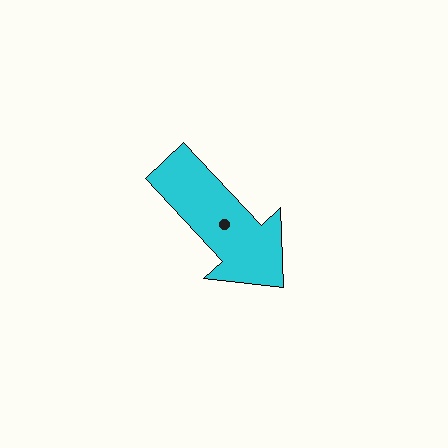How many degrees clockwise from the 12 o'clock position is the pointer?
Approximately 137 degrees.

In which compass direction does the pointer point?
Southeast.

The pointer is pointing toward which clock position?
Roughly 5 o'clock.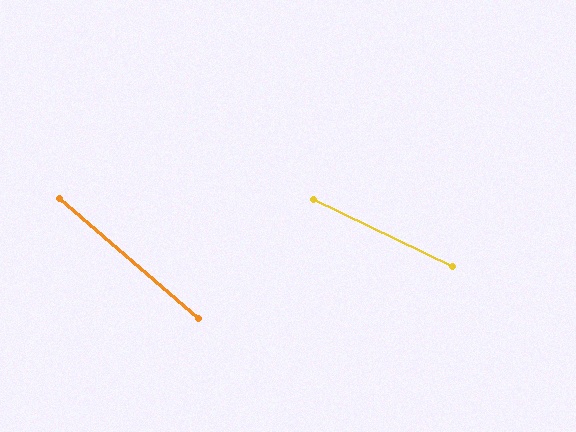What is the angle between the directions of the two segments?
Approximately 15 degrees.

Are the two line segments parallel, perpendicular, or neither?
Neither parallel nor perpendicular — they differ by about 15°.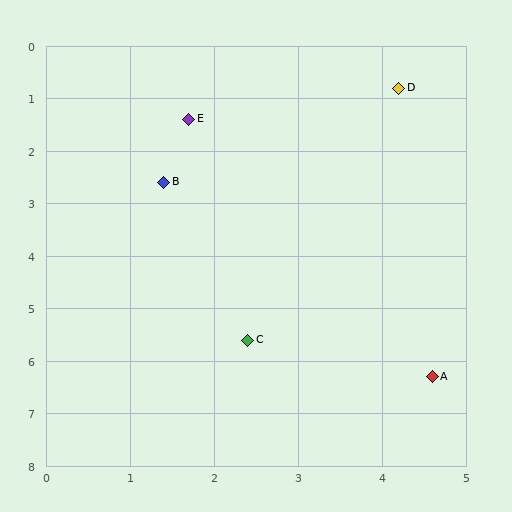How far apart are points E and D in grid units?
Points E and D are about 2.6 grid units apart.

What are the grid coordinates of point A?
Point A is at approximately (4.6, 6.3).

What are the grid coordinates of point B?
Point B is at approximately (1.4, 2.6).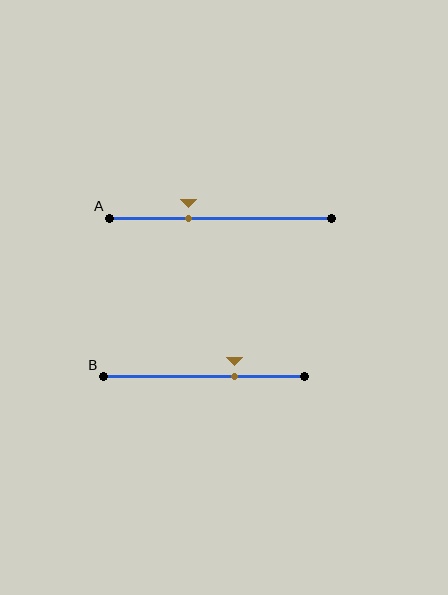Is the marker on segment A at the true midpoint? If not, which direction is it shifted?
No, the marker on segment A is shifted to the left by about 15% of the segment length.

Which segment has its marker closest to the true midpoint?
Segment A has its marker closest to the true midpoint.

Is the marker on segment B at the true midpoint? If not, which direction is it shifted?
No, the marker on segment B is shifted to the right by about 15% of the segment length.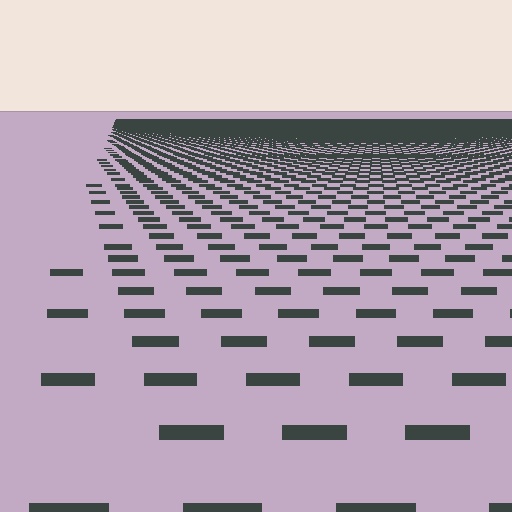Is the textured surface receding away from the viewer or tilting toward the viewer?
The surface is receding away from the viewer. Texture elements get smaller and denser toward the top.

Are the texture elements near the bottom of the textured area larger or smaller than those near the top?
Larger. Near the bottom, elements are closer to the viewer and appear at a bigger on-screen size.